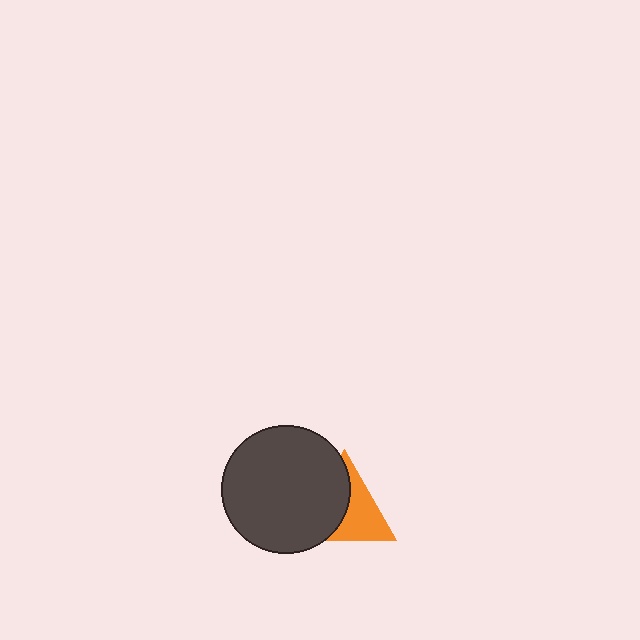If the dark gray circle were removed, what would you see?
You would see the complete orange triangle.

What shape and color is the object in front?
The object in front is a dark gray circle.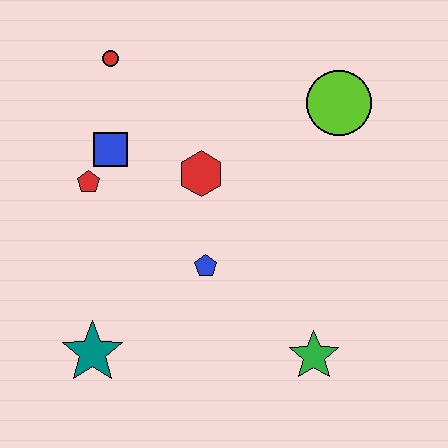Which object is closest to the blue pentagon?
The red hexagon is closest to the blue pentagon.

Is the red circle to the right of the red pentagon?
Yes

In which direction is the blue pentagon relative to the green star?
The blue pentagon is to the left of the green star.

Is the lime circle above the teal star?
Yes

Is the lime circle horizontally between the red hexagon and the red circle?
No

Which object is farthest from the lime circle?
The teal star is farthest from the lime circle.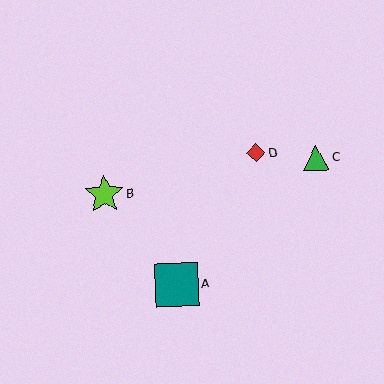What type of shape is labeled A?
Shape A is a teal square.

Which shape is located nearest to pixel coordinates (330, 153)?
The green triangle (labeled C) at (316, 158) is nearest to that location.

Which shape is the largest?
The teal square (labeled A) is the largest.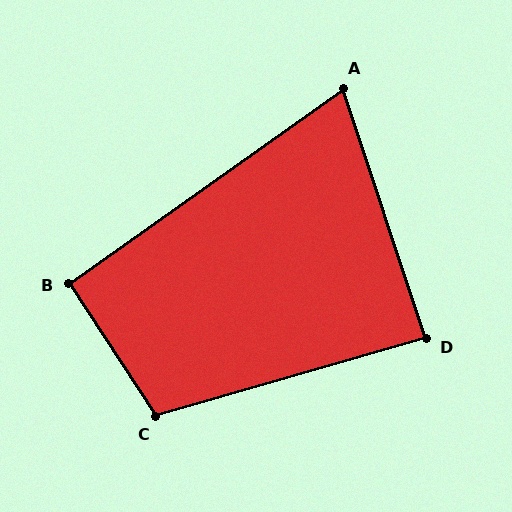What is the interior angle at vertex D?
Approximately 88 degrees (approximately right).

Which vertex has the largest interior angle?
C, at approximately 107 degrees.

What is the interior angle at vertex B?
Approximately 92 degrees (approximately right).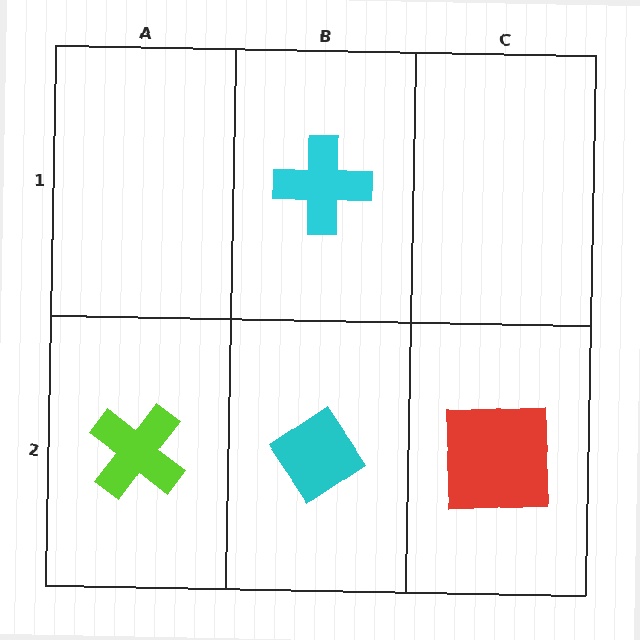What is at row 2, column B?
A cyan diamond.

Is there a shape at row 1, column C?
No, that cell is empty.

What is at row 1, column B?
A cyan cross.